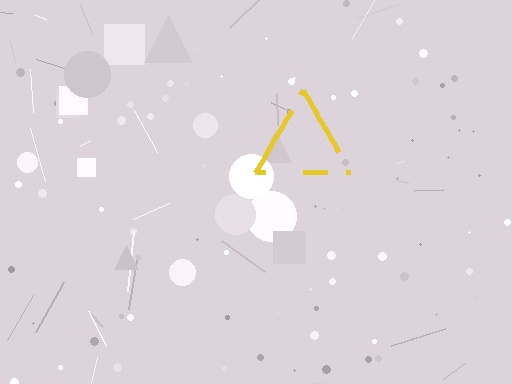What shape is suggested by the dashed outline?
The dashed outline suggests a triangle.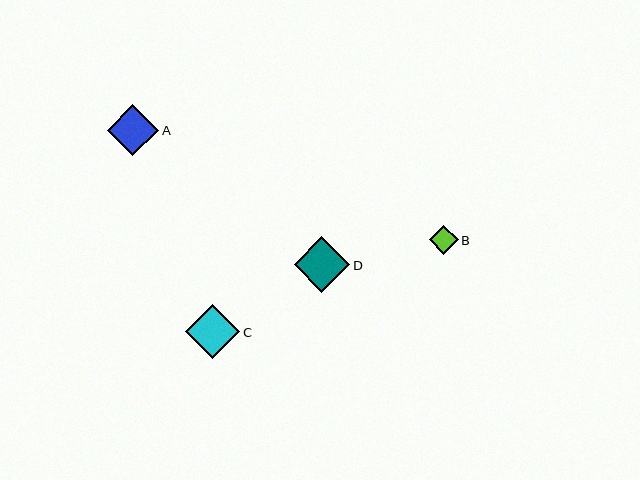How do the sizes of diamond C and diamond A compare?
Diamond C and diamond A are approximately the same size.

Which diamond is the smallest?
Diamond B is the smallest with a size of approximately 29 pixels.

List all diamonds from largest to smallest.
From largest to smallest: D, C, A, B.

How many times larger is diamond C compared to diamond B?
Diamond C is approximately 1.9 times the size of diamond B.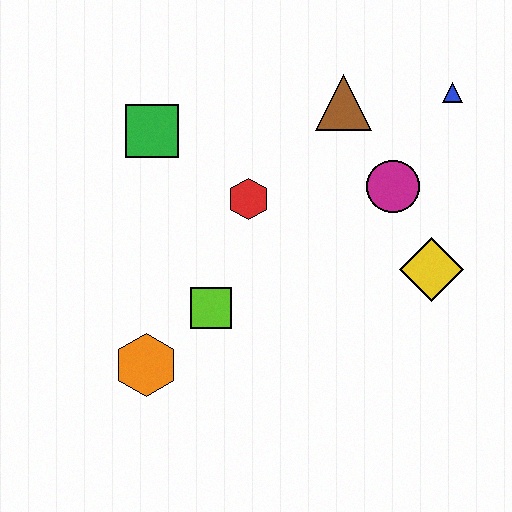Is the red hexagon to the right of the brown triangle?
No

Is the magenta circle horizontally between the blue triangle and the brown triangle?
Yes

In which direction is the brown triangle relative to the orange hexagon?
The brown triangle is above the orange hexagon.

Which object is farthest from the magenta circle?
The orange hexagon is farthest from the magenta circle.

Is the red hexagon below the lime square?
No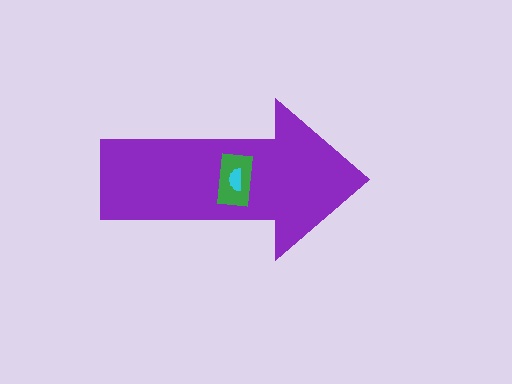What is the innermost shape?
The cyan semicircle.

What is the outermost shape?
The purple arrow.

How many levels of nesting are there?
3.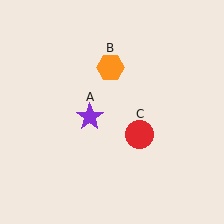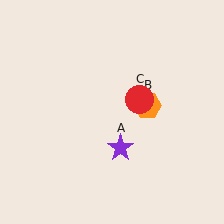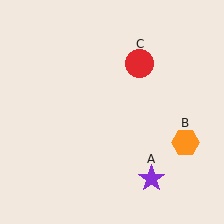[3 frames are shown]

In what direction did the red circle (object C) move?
The red circle (object C) moved up.